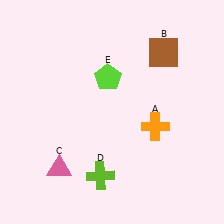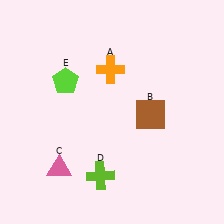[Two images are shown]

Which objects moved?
The objects that moved are: the orange cross (A), the brown square (B), the lime pentagon (E).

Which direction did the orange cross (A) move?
The orange cross (A) moved up.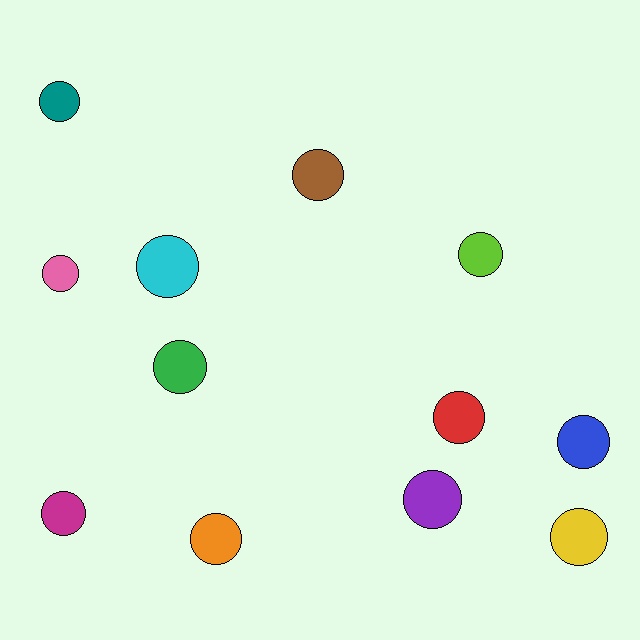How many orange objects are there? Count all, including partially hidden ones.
There is 1 orange object.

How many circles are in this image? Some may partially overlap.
There are 12 circles.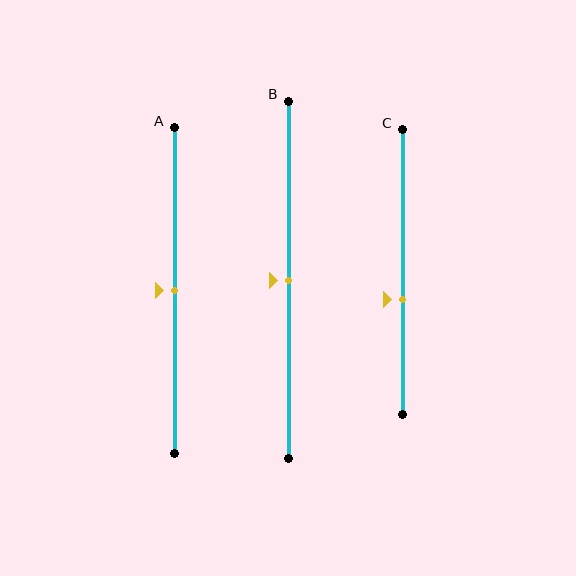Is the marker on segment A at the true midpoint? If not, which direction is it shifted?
Yes, the marker on segment A is at the true midpoint.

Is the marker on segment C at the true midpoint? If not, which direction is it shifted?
No, the marker on segment C is shifted downward by about 10% of the segment length.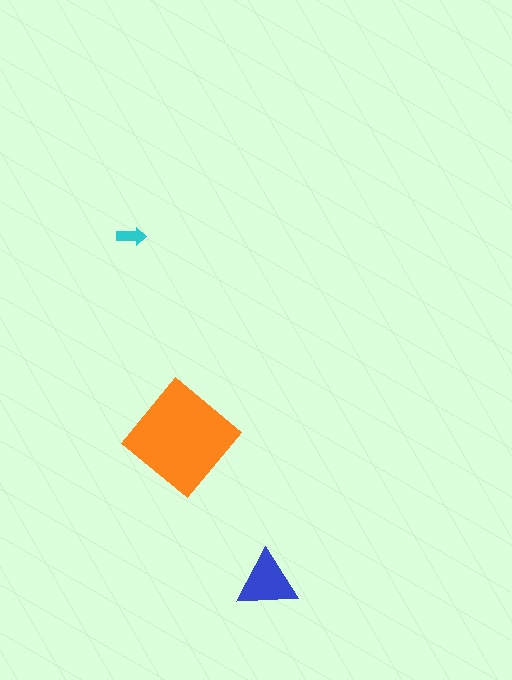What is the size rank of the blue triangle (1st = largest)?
2nd.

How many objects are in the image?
There are 3 objects in the image.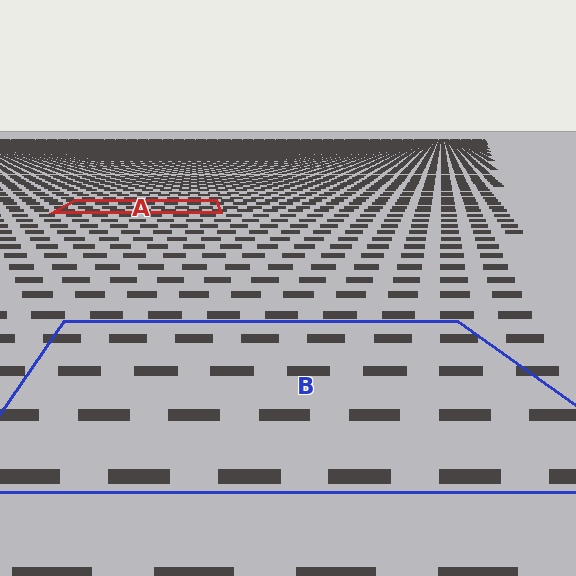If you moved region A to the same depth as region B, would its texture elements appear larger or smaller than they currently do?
They would appear larger. At a closer depth, the same texture elements are projected at a bigger on-screen size.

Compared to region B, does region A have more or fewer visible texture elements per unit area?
Region A has more texture elements per unit area — they are packed more densely because it is farther away.